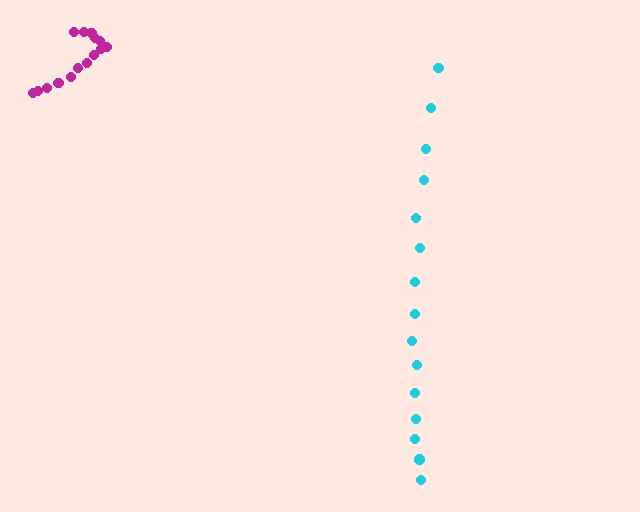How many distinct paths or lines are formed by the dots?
There are 2 distinct paths.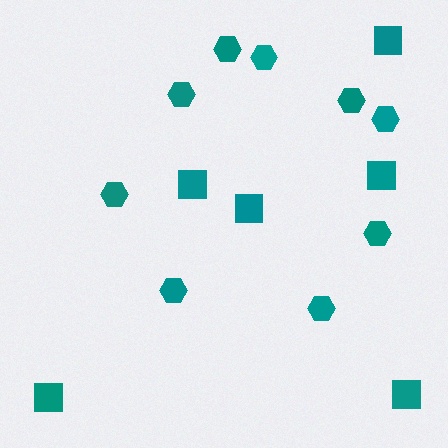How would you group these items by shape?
There are 2 groups: one group of hexagons (9) and one group of squares (6).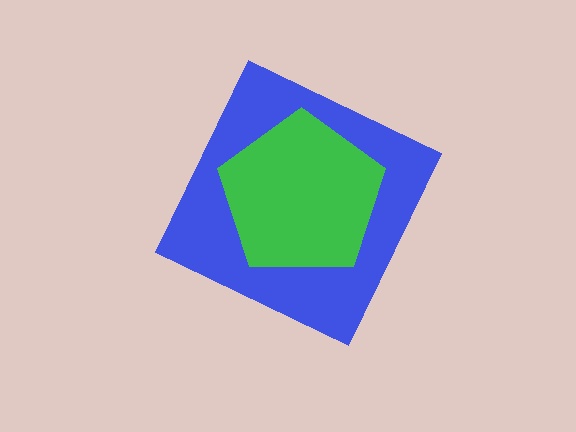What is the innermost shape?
The green pentagon.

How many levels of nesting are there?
2.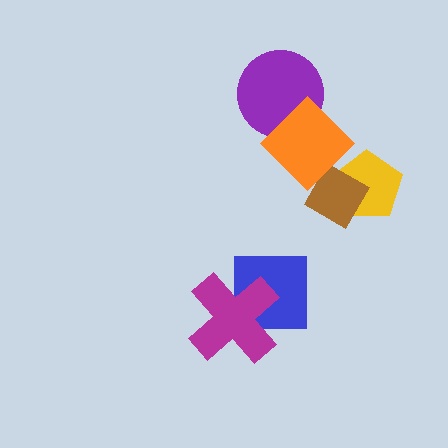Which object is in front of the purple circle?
The orange diamond is in front of the purple circle.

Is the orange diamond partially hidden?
No, no other shape covers it.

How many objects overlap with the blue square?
1 object overlaps with the blue square.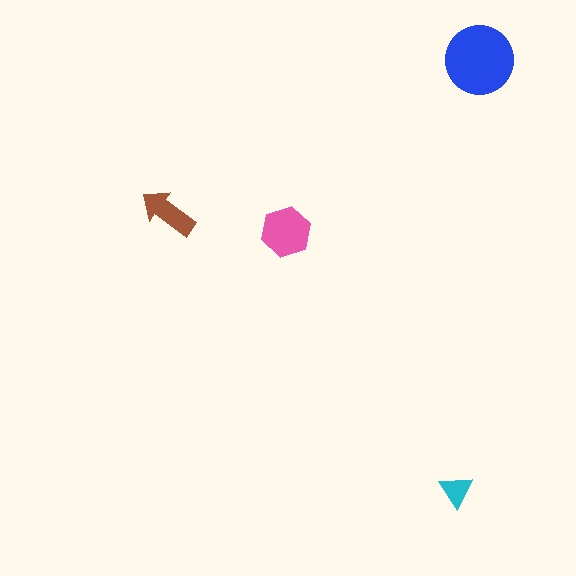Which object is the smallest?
The cyan triangle.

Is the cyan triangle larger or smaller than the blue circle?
Smaller.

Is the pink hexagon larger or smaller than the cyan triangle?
Larger.